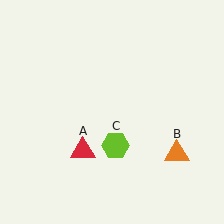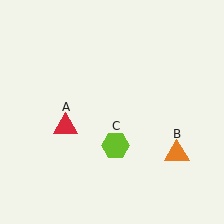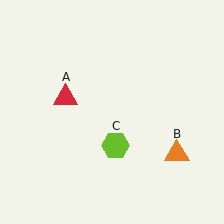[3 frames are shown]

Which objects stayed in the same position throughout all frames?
Orange triangle (object B) and lime hexagon (object C) remained stationary.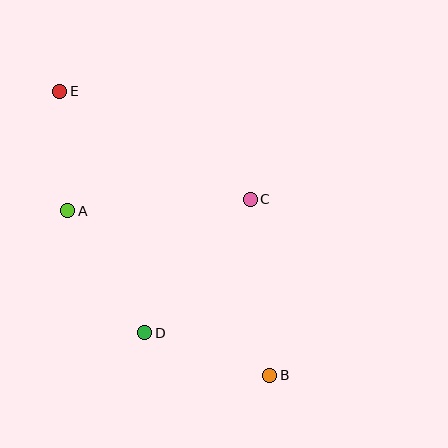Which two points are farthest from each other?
Points B and E are farthest from each other.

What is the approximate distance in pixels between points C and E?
The distance between C and E is approximately 219 pixels.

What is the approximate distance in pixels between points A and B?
The distance between A and B is approximately 261 pixels.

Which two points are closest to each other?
Points A and E are closest to each other.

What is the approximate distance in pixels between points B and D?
The distance between B and D is approximately 132 pixels.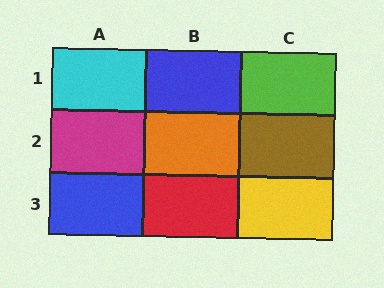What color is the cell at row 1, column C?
Lime.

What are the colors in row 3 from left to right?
Blue, red, yellow.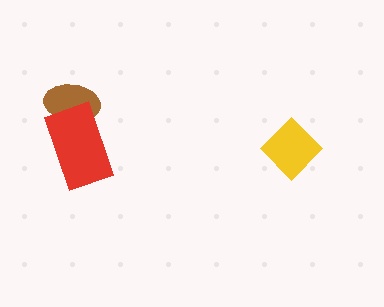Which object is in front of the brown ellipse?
The red rectangle is in front of the brown ellipse.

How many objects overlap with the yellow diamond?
0 objects overlap with the yellow diamond.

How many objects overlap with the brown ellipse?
1 object overlaps with the brown ellipse.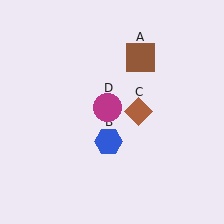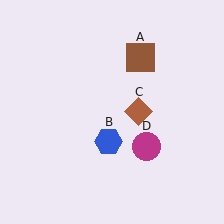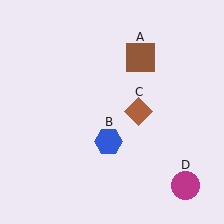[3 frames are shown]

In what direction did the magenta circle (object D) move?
The magenta circle (object D) moved down and to the right.